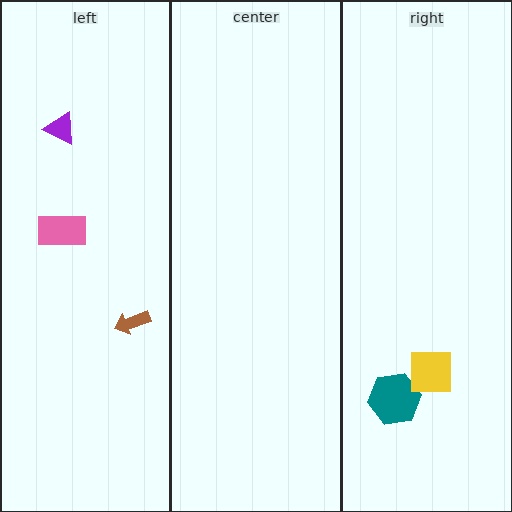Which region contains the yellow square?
The right region.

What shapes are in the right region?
The teal hexagon, the yellow square.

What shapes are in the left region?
The pink rectangle, the purple triangle, the brown arrow.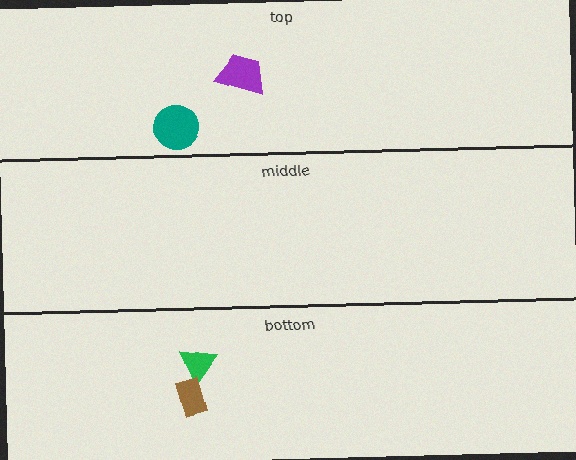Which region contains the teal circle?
The top region.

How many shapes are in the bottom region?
2.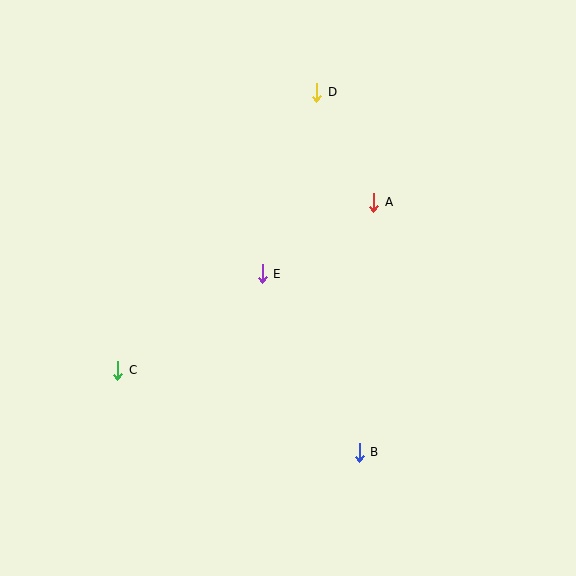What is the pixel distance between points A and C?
The distance between A and C is 306 pixels.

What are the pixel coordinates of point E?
Point E is at (262, 274).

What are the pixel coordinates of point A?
Point A is at (374, 202).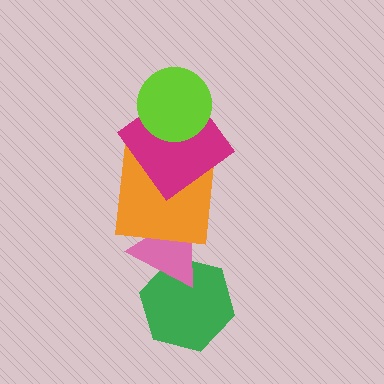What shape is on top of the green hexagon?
The pink triangle is on top of the green hexagon.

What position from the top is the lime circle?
The lime circle is 1st from the top.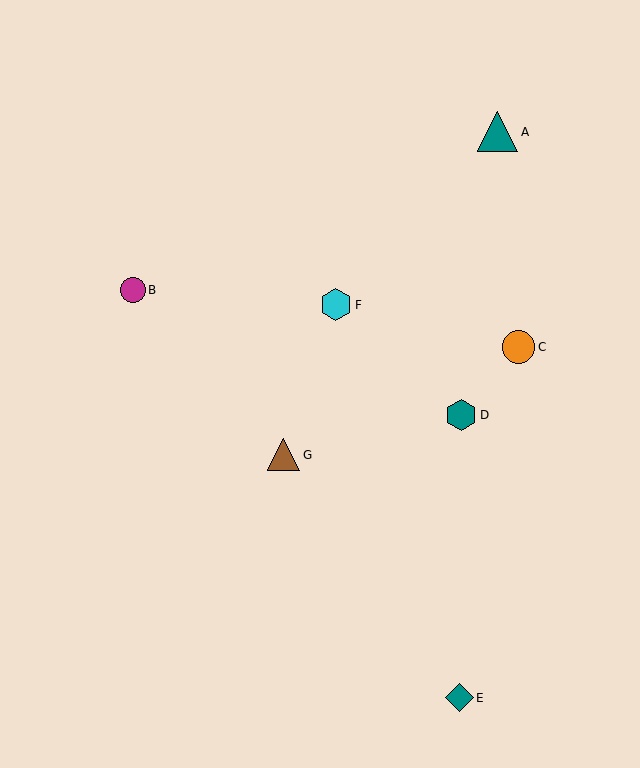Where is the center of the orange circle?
The center of the orange circle is at (518, 347).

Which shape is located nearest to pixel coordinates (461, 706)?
The teal diamond (labeled E) at (459, 698) is nearest to that location.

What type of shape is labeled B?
Shape B is a magenta circle.